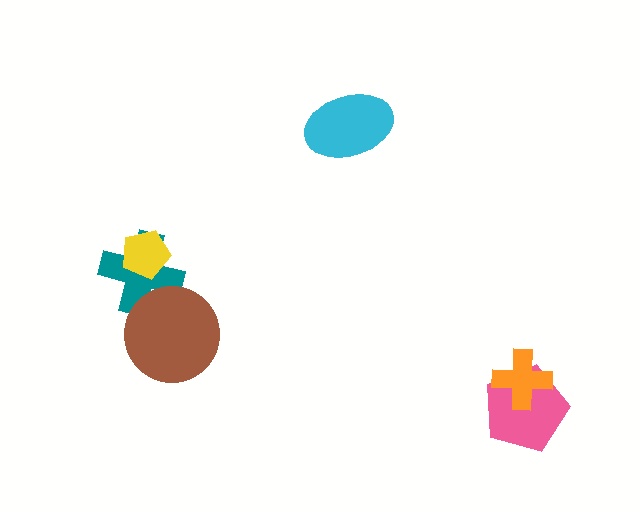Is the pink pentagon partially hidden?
Yes, it is partially covered by another shape.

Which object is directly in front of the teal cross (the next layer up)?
The yellow pentagon is directly in front of the teal cross.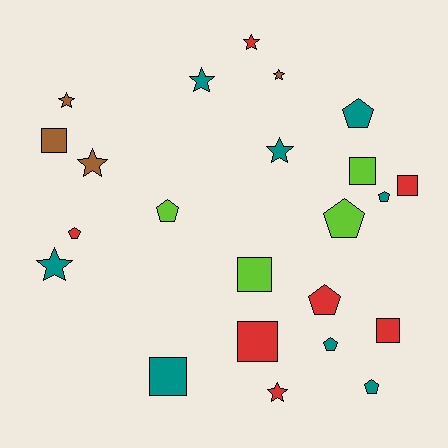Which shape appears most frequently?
Pentagon, with 8 objects.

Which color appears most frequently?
Teal, with 8 objects.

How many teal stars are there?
There are 3 teal stars.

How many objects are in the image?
There are 23 objects.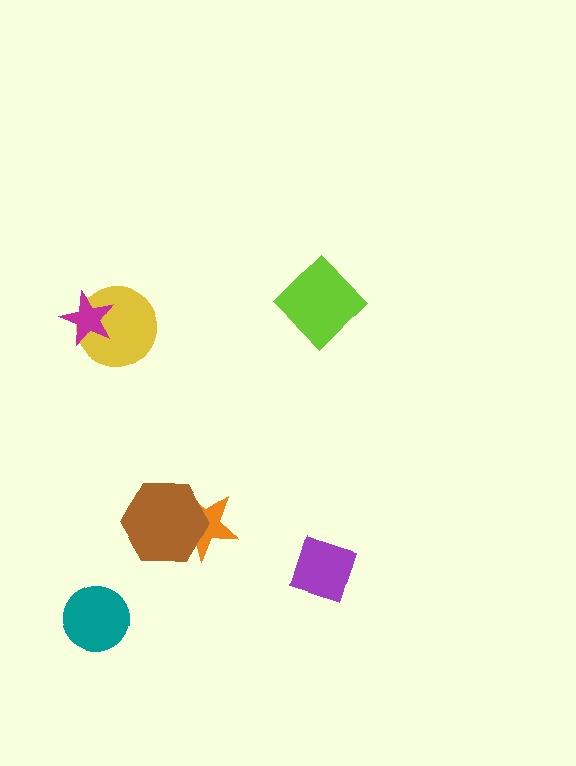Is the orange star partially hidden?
Yes, it is partially covered by another shape.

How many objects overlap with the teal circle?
0 objects overlap with the teal circle.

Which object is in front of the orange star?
The brown hexagon is in front of the orange star.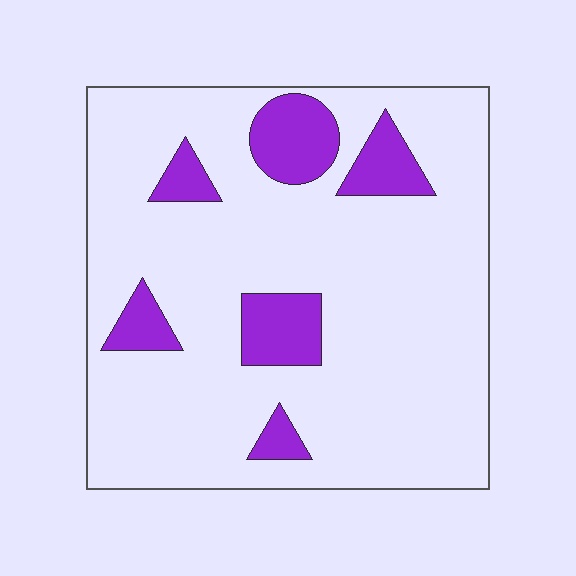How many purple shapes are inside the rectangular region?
6.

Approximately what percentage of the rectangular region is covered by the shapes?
Approximately 15%.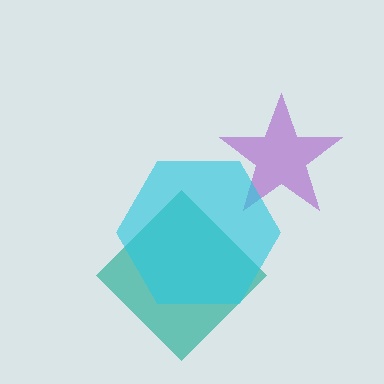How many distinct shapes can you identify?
There are 3 distinct shapes: a teal diamond, a purple star, a cyan hexagon.